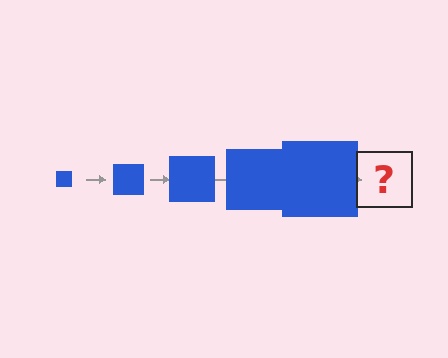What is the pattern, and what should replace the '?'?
The pattern is that the square gets progressively larger each step. The '?' should be a blue square, larger than the previous one.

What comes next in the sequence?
The next element should be a blue square, larger than the previous one.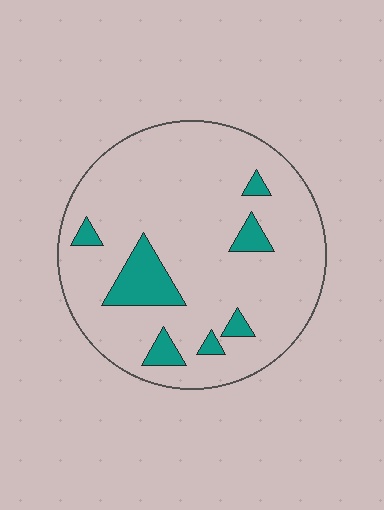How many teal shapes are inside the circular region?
7.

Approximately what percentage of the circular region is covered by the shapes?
Approximately 10%.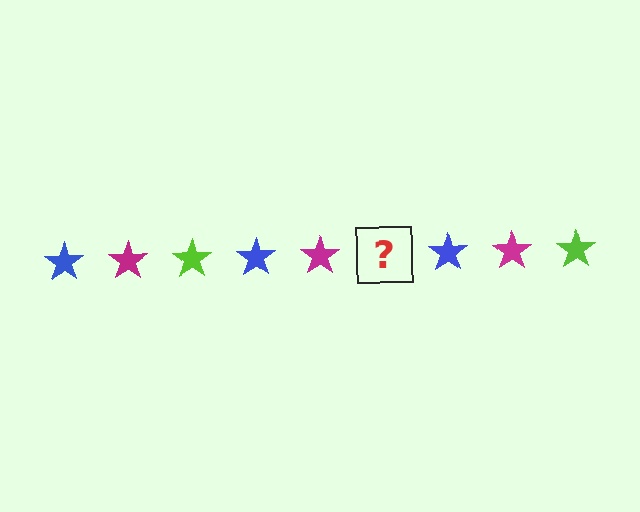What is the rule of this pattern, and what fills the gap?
The rule is that the pattern cycles through blue, magenta, lime stars. The gap should be filled with a lime star.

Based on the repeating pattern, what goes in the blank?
The blank should be a lime star.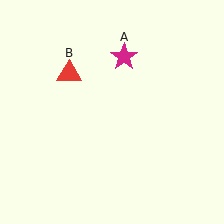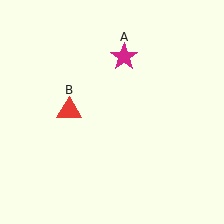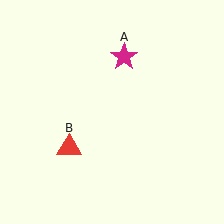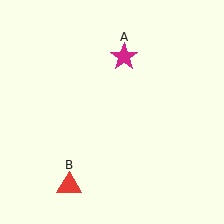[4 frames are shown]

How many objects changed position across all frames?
1 object changed position: red triangle (object B).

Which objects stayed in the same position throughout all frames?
Magenta star (object A) remained stationary.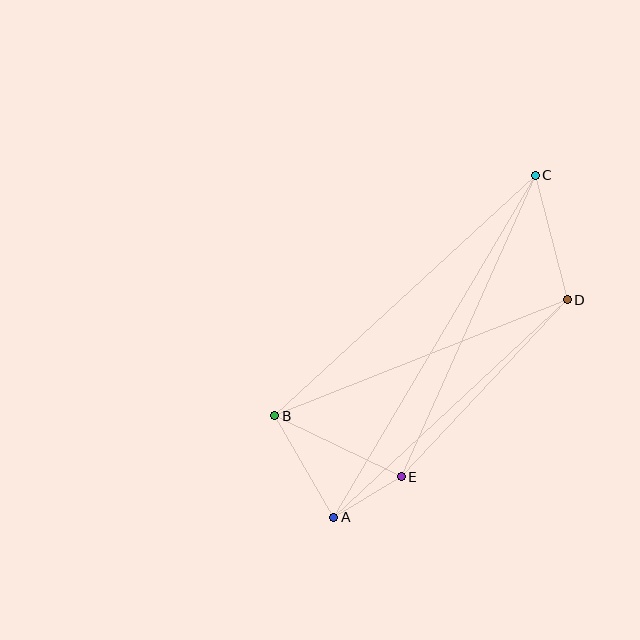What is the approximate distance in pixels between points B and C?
The distance between B and C is approximately 354 pixels.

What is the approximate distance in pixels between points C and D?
The distance between C and D is approximately 129 pixels.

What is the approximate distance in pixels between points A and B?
The distance between A and B is approximately 117 pixels.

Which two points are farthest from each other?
Points A and C are farthest from each other.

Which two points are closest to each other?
Points A and E are closest to each other.